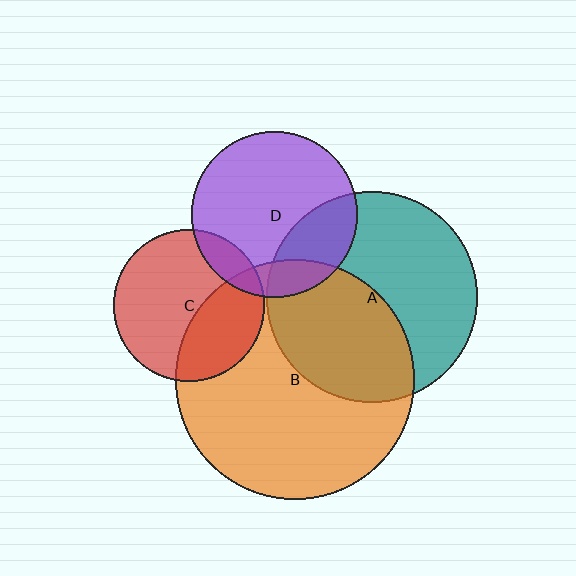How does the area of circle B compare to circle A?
Approximately 1.3 times.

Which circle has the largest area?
Circle B (orange).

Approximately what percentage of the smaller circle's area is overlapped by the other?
Approximately 45%.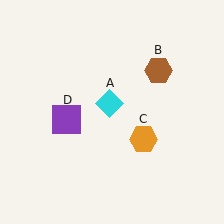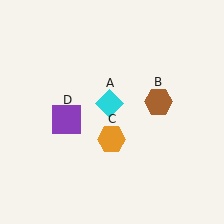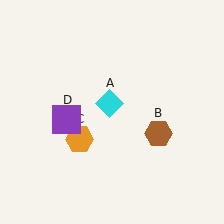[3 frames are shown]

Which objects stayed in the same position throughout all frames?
Cyan diamond (object A) and purple square (object D) remained stationary.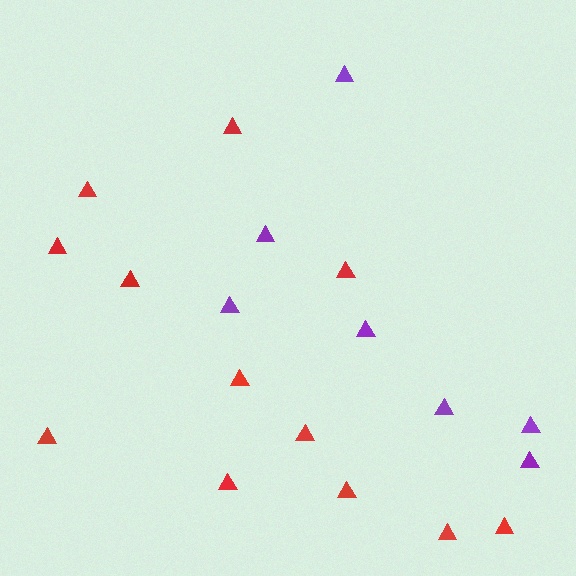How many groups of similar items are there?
There are 2 groups: one group of purple triangles (7) and one group of red triangles (12).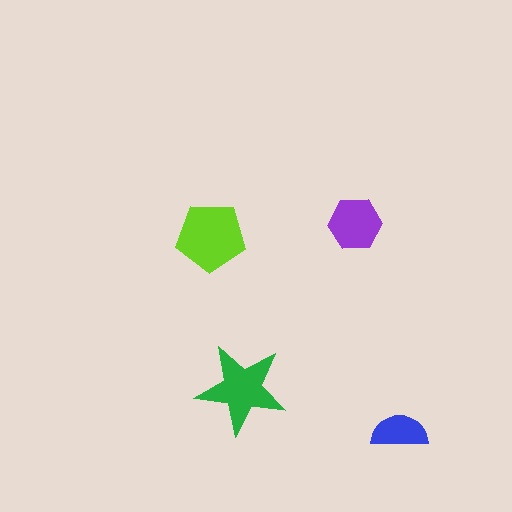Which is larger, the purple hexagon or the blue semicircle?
The purple hexagon.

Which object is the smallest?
The blue semicircle.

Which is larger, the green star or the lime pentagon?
The lime pentagon.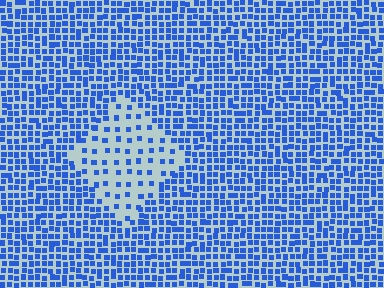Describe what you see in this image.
The image contains small blue elements arranged at two different densities. A diamond-shaped region is visible where the elements are less densely packed than the surrounding area.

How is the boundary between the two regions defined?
The boundary is defined by a change in element density (approximately 2.7x ratio). All elements are the same color, size, and shape.